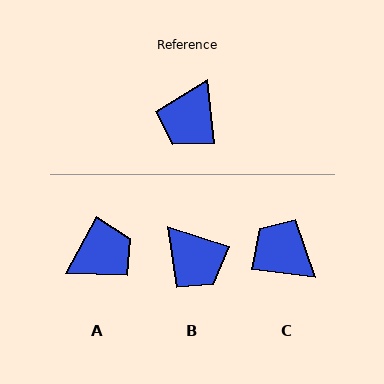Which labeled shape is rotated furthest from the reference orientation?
A, about 146 degrees away.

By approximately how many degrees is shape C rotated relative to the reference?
Approximately 103 degrees clockwise.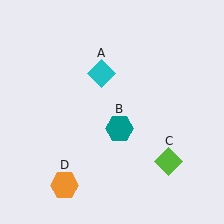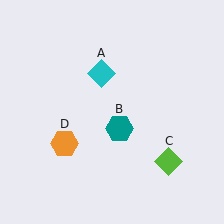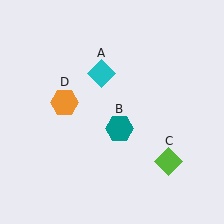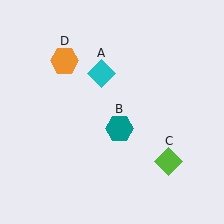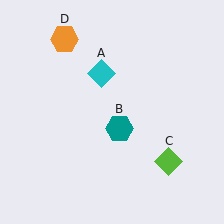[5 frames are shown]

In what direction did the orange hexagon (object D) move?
The orange hexagon (object D) moved up.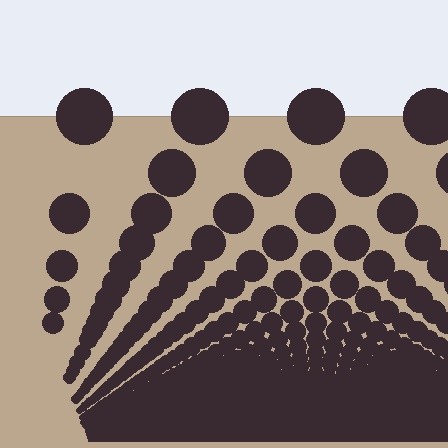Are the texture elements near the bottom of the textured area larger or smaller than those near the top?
Smaller. The gradient is inverted — elements near the bottom are smaller and denser.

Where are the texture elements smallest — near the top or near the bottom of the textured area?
Near the bottom.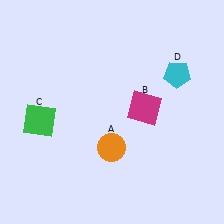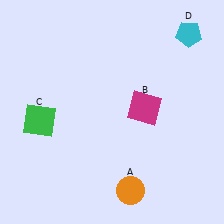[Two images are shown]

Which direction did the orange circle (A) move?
The orange circle (A) moved down.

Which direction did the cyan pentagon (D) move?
The cyan pentagon (D) moved up.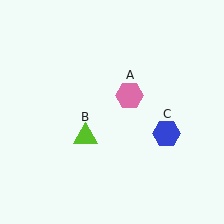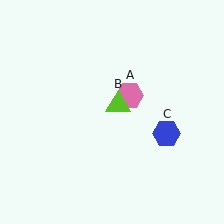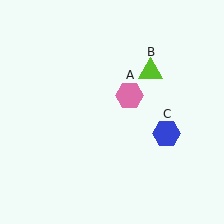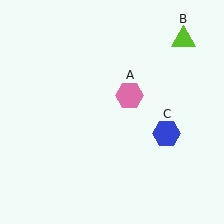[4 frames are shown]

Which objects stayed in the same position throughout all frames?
Pink hexagon (object A) and blue hexagon (object C) remained stationary.